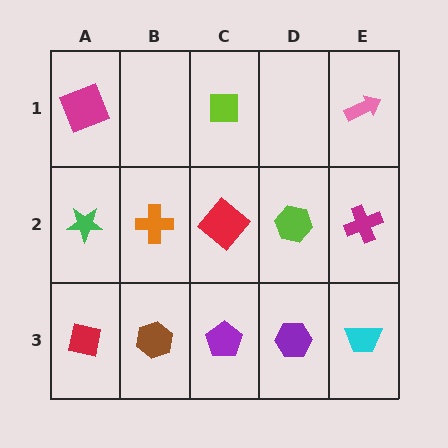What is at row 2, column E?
A magenta cross.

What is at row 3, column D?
A purple hexagon.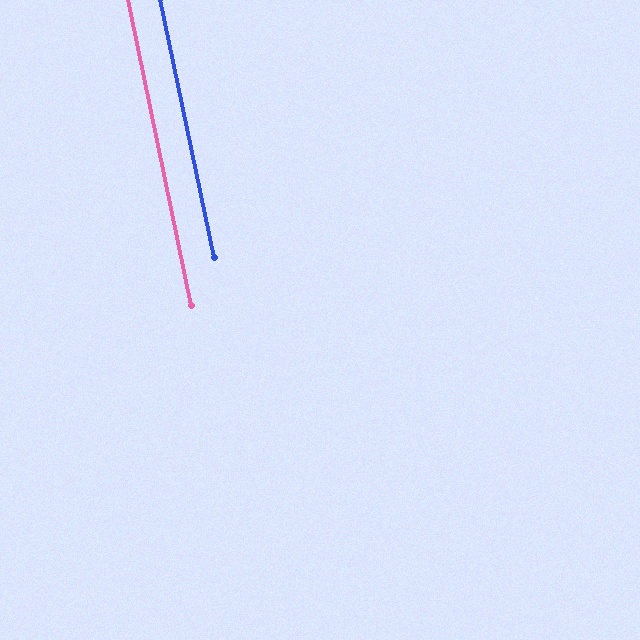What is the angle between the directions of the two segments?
Approximately 0 degrees.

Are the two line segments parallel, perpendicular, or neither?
Parallel — their directions differ by only 0.1°.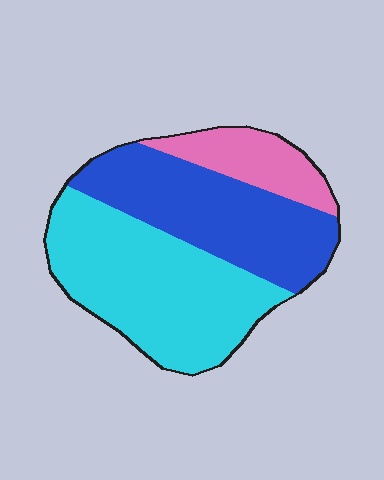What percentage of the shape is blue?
Blue takes up about three eighths (3/8) of the shape.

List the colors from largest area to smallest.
From largest to smallest: cyan, blue, pink.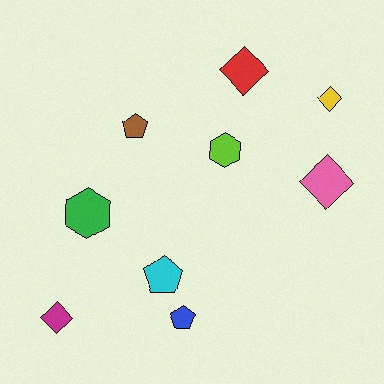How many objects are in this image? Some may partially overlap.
There are 9 objects.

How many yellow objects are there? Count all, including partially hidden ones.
There is 1 yellow object.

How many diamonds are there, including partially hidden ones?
There are 4 diamonds.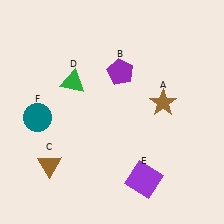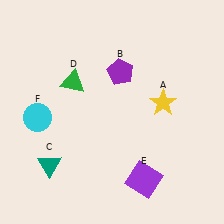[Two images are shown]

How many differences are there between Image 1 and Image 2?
There are 3 differences between the two images.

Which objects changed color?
A changed from brown to yellow. C changed from brown to teal. F changed from teal to cyan.